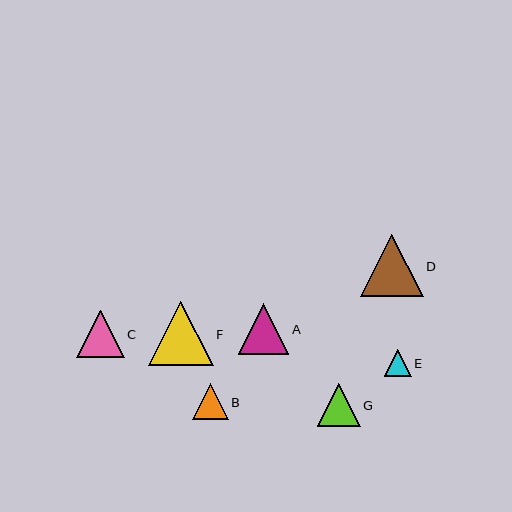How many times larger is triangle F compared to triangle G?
Triangle F is approximately 1.5 times the size of triangle G.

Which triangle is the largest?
Triangle F is the largest with a size of approximately 65 pixels.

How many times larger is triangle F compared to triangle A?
Triangle F is approximately 1.3 times the size of triangle A.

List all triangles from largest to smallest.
From largest to smallest: F, D, A, C, G, B, E.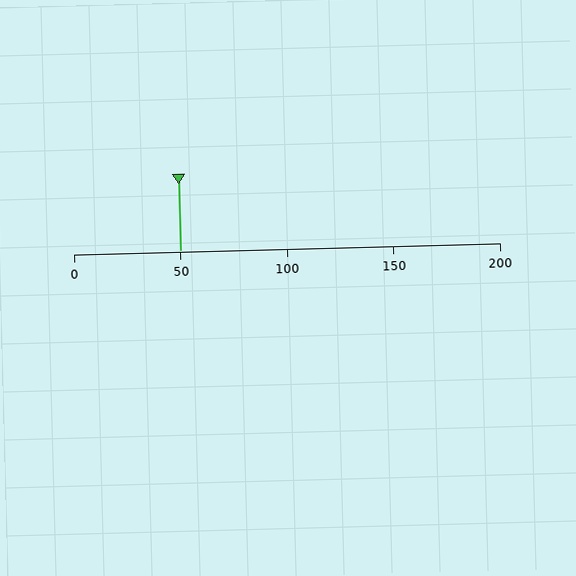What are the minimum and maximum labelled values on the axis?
The axis runs from 0 to 200.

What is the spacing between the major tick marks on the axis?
The major ticks are spaced 50 apart.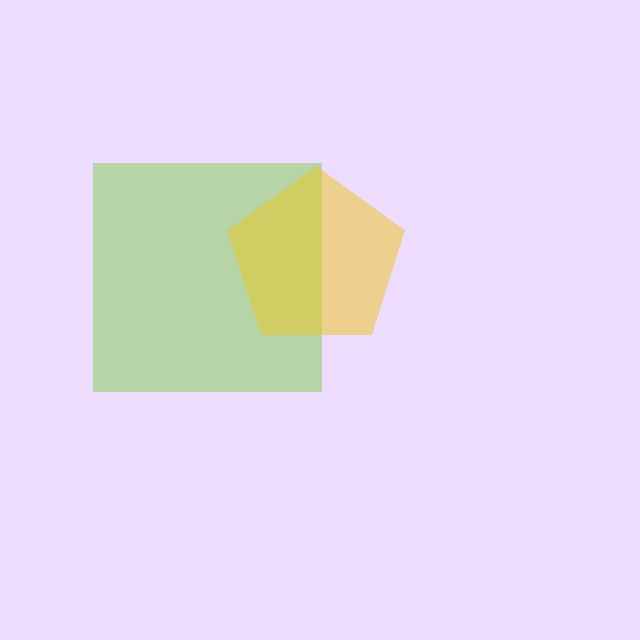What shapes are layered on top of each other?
The layered shapes are: a lime square, a yellow pentagon.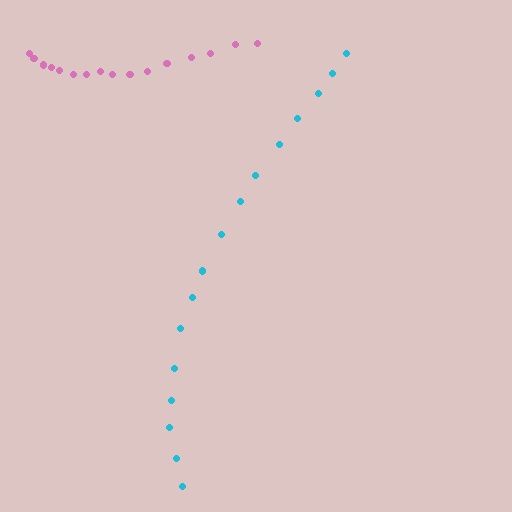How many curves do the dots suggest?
There are 2 distinct paths.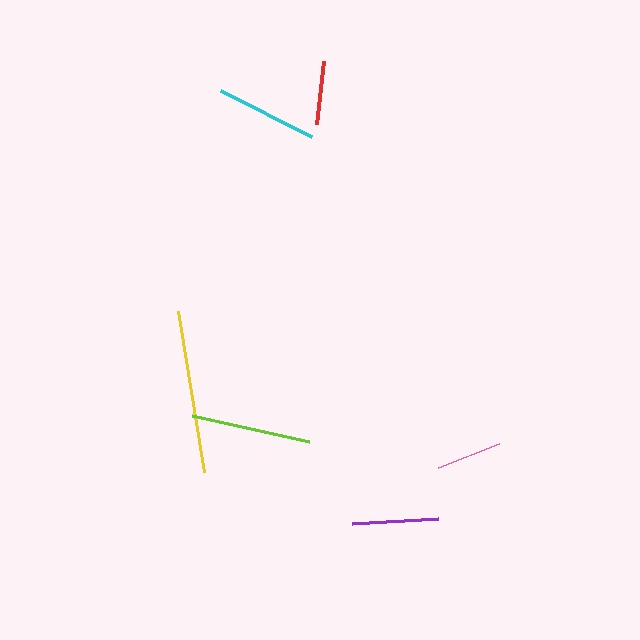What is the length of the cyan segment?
The cyan segment is approximately 102 pixels long.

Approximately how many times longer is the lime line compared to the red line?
The lime line is approximately 1.9 times the length of the red line.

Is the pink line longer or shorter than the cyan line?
The cyan line is longer than the pink line.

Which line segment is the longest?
The yellow line is the longest at approximately 163 pixels.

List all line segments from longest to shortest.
From longest to shortest: yellow, lime, cyan, purple, pink, red.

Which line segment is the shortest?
The red line is the shortest at approximately 64 pixels.